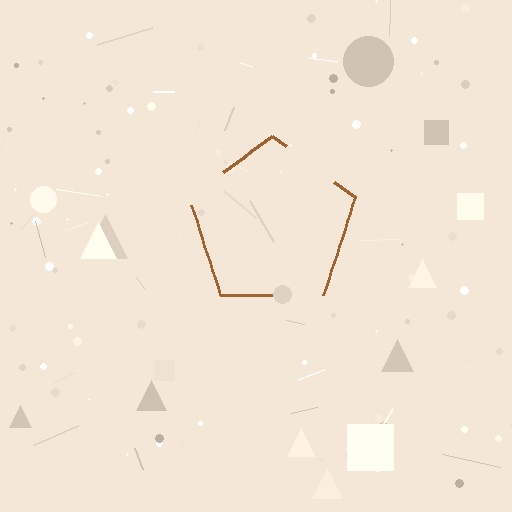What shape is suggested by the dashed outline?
The dashed outline suggests a pentagon.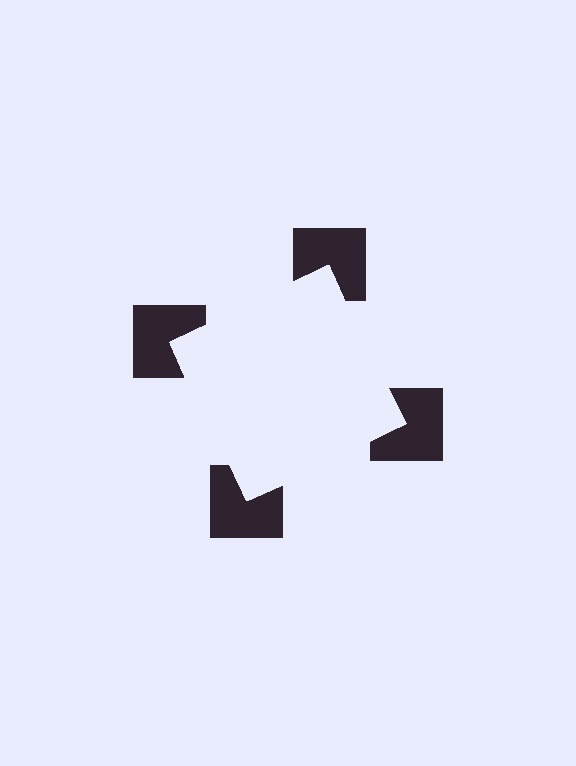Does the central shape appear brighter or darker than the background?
It typically appears slightly brighter than the background, even though no actual brightness change is drawn.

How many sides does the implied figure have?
4 sides.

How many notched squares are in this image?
There are 4 — one at each vertex of the illusory square.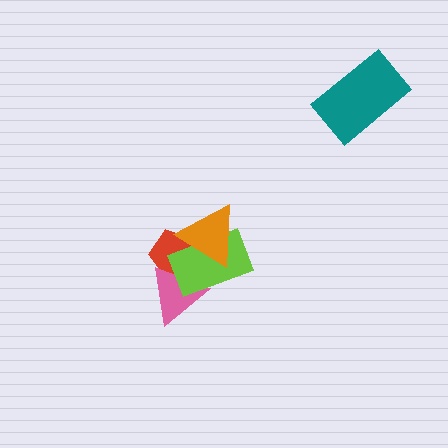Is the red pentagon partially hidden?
Yes, it is partially covered by another shape.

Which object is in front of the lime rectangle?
The orange triangle is in front of the lime rectangle.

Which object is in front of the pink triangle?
The lime rectangle is in front of the pink triangle.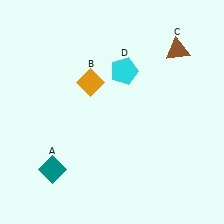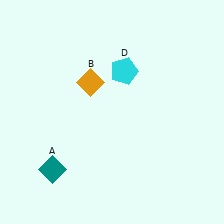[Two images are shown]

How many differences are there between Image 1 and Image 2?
There is 1 difference between the two images.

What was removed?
The brown triangle (C) was removed in Image 2.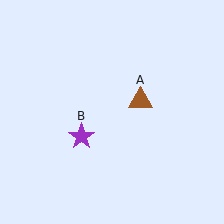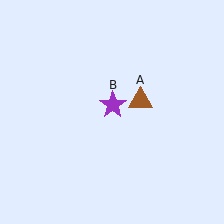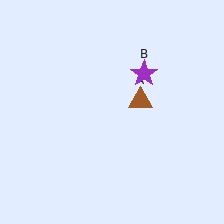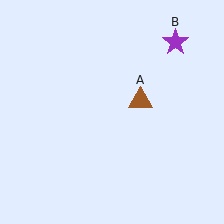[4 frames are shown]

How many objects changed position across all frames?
1 object changed position: purple star (object B).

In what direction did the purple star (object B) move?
The purple star (object B) moved up and to the right.